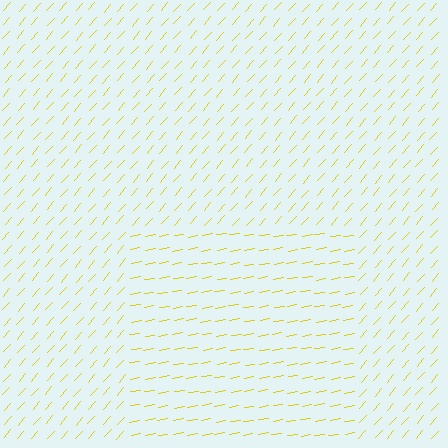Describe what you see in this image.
The image is filled with small yellow line segments. A rectangle region in the image has lines oriented differently from the surrounding lines, creating a visible texture boundary.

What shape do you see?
I see a rectangle.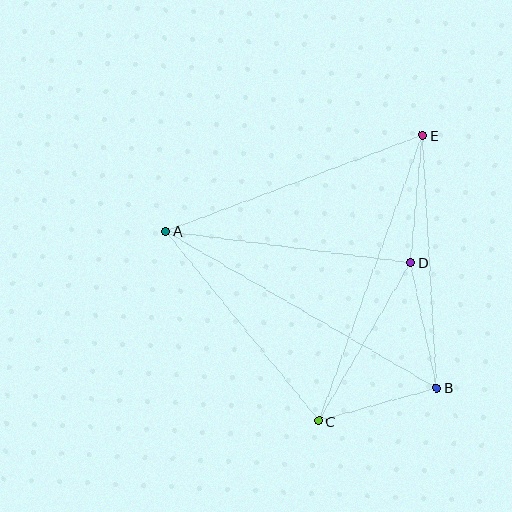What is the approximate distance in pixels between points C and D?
The distance between C and D is approximately 183 pixels.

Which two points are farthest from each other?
Points A and B are farthest from each other.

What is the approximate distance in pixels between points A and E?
The distance between A and E is approximately 274 pixels.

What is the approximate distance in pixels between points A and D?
The distance between A and D is approximately 247 pixels.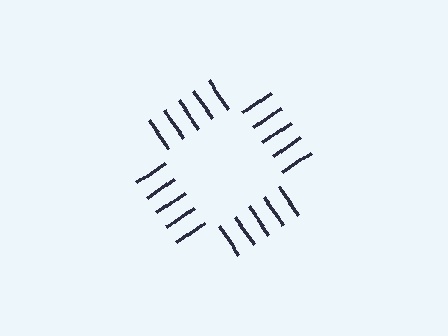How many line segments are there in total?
20 — 5 along each of the 4 edges.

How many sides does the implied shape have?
4 sides — the line-ends trace a square.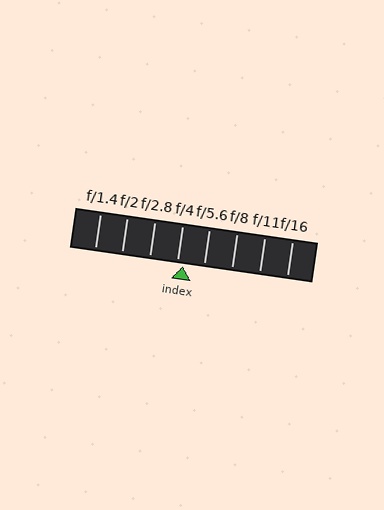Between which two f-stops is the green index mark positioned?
The index mark is between f/4 and f/5.6.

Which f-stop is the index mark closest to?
The index mark is closest to f/4.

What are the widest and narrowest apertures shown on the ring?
The widest aperture shown is f/1.4 and the narrowest is f/16.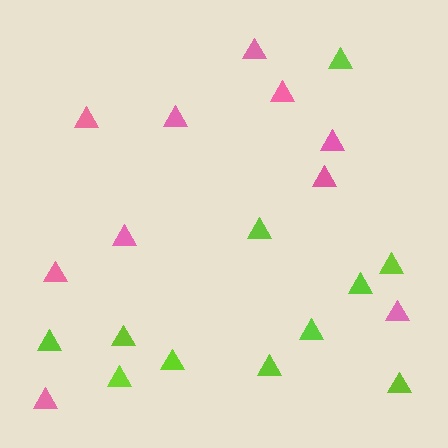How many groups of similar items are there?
There are 2 groups: one group of lime triangles (11) and one group of pink triangles (10).